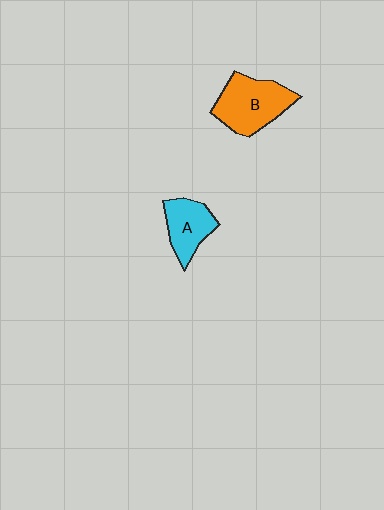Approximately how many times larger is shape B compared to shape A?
Approximately 1.5 times.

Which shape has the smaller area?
Shape A (cyan).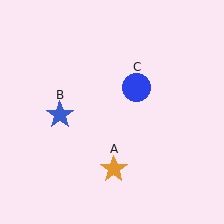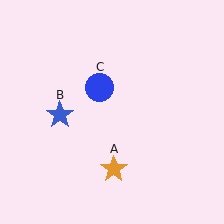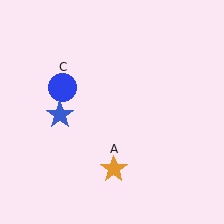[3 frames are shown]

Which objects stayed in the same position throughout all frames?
Orange star (object A) and blue star (object B) remained stationary.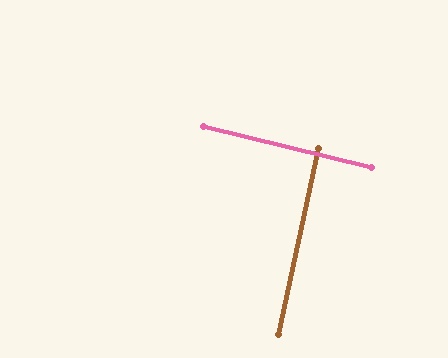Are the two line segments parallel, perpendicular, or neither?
Perpendicular — they meet at approximately 89°.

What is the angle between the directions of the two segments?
Approximately 89 degrees.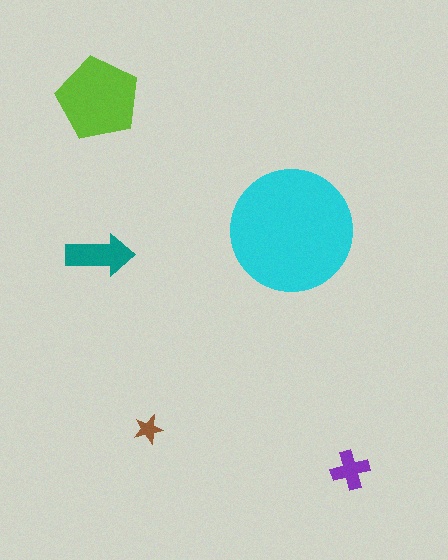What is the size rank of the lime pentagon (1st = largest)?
2nd.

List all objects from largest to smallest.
The cyan circle, the lime pentagon, the teal arrow, the purple cross, the brown star.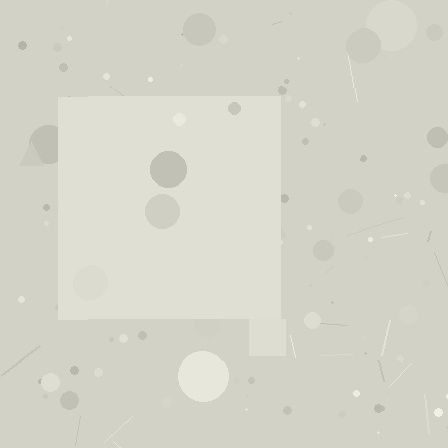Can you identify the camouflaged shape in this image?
The camouflaged shape is a square.